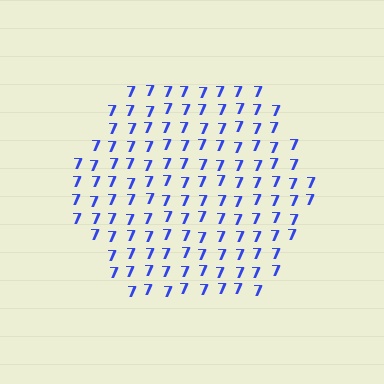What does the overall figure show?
The overall figure shows a hexagon.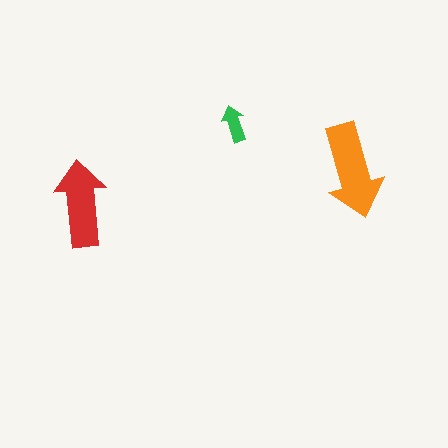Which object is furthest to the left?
The red arrow is leftmost.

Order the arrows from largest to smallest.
the orange one, the red one, the green one.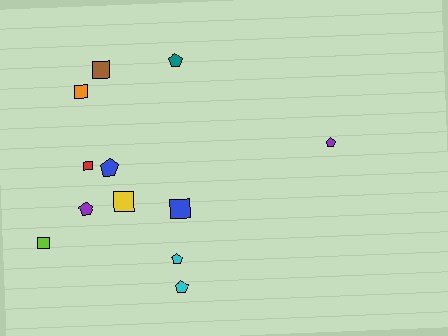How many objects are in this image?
There are 12 objects.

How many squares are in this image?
There are 6 squares.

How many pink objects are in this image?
There are no pink objects.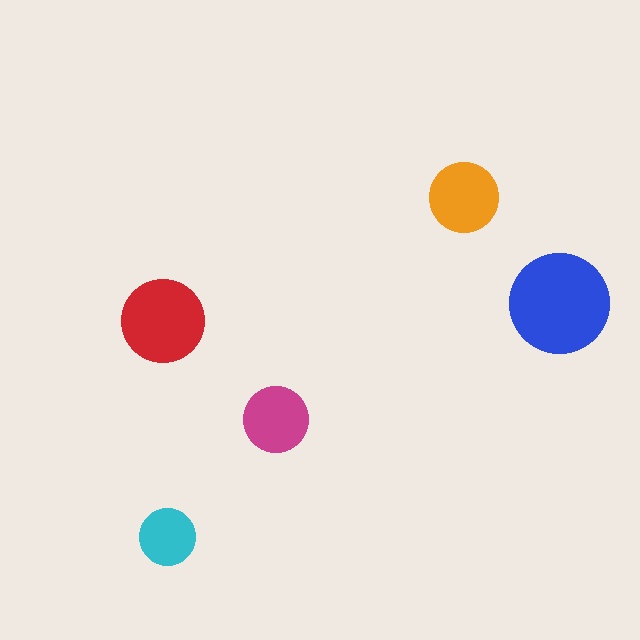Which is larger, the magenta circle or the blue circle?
The blue one.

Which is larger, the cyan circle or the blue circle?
The blue one.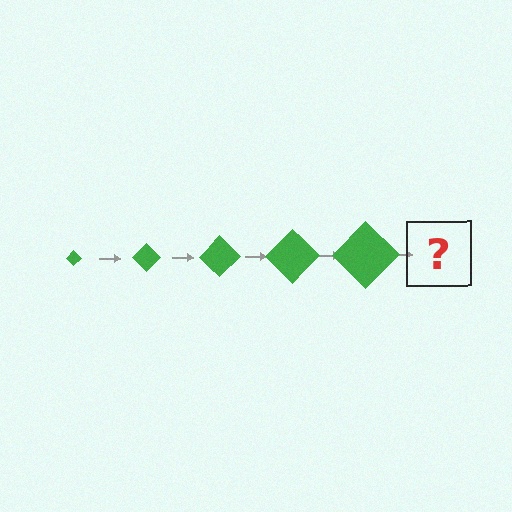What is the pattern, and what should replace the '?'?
The pattern is that the diamond gets progressively larger each step. The '?' should be a green diamond, larger than the previous one.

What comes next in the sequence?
The next element should be a green diamond, larger than the previous one.